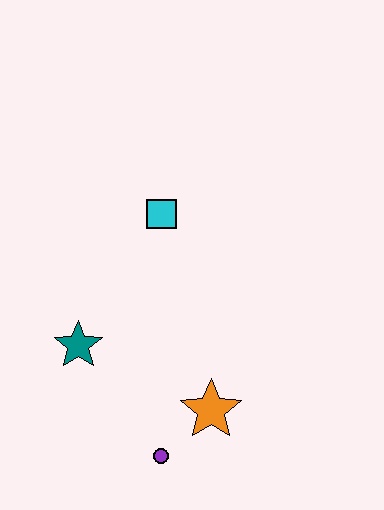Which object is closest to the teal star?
The purple circle is closest to the teal star.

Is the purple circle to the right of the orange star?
No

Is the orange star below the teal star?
Yes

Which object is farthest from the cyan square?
The purple circle is farthest from the cyan square.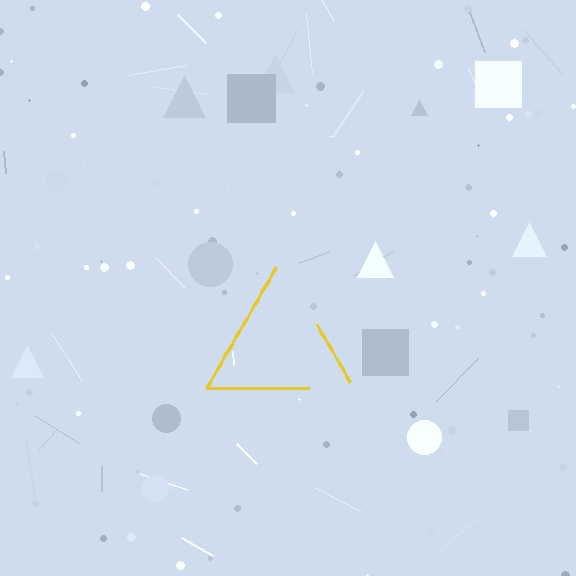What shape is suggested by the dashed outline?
The dashed outline suggests a triangle.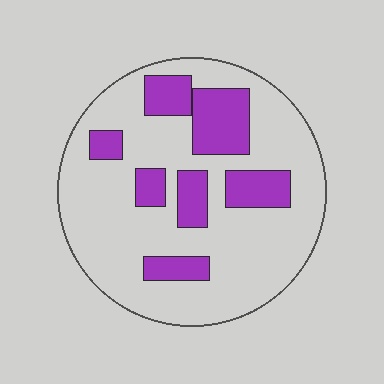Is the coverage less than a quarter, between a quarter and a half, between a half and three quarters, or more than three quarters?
Less than a quarter.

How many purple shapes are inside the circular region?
7.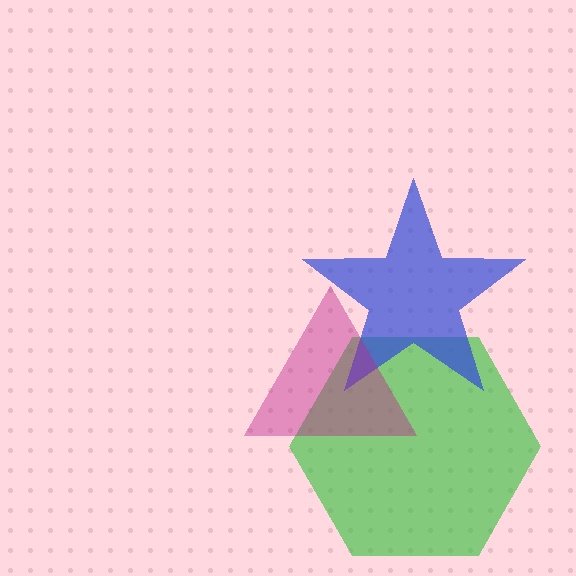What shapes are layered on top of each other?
The layered shapes are: a green hexagon, a blue star, a magenta triangle.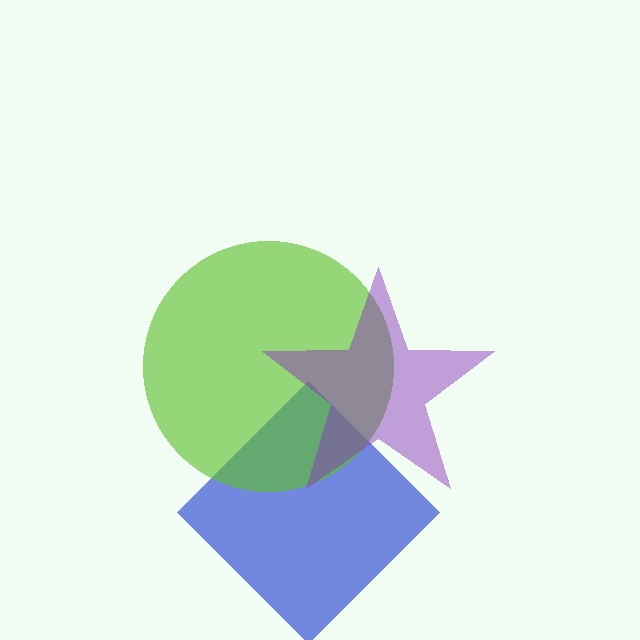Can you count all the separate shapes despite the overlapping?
Yes, there are 3 separate shapes.